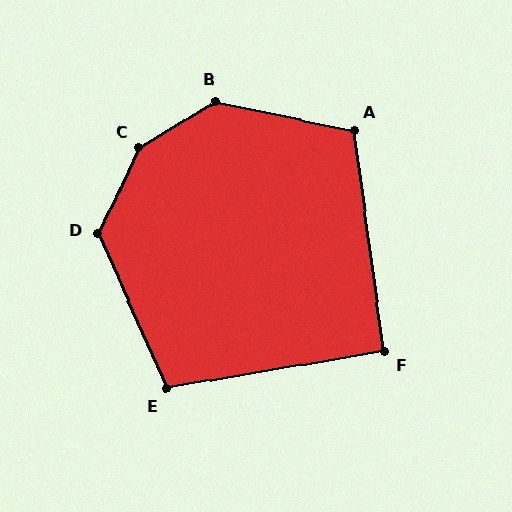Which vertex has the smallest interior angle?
F, at approximately 92 degrees.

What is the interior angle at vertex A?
Approximately 109 degrees (obtuse).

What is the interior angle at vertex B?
Approximately 137 degrees (obtuse).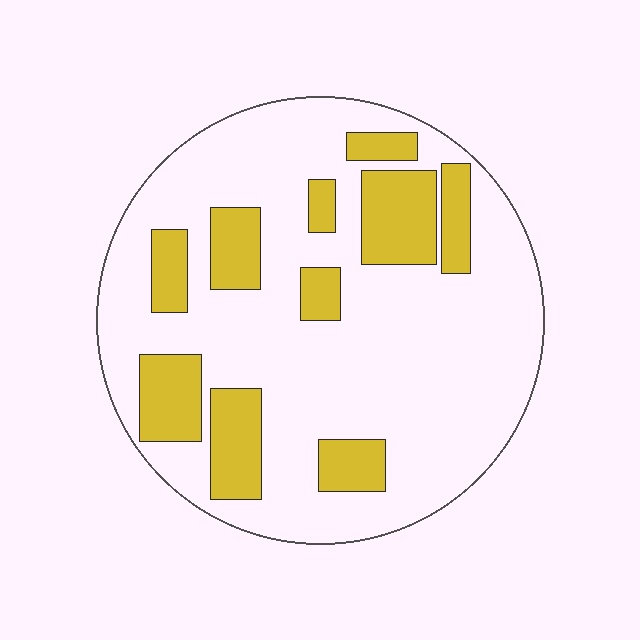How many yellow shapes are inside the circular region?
10.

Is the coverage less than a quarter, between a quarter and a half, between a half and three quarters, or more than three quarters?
Less than a quarter.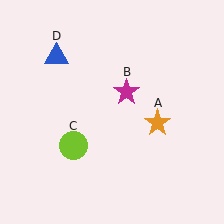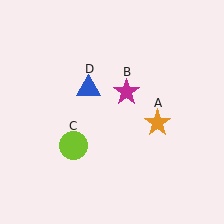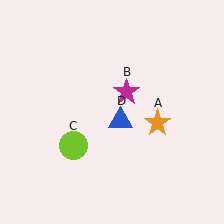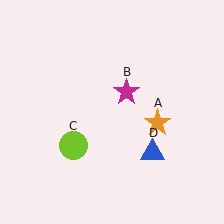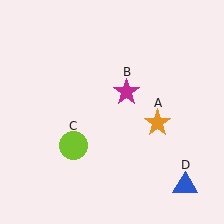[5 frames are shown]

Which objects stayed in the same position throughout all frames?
Orange star (object A) and magenta star (object B) and lime circle (object C) remained stationary.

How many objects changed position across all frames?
1 object changed position: blue triangle (object D).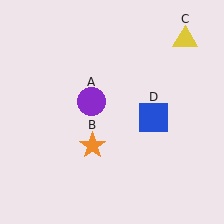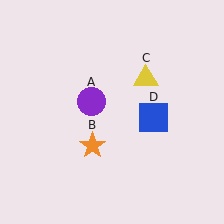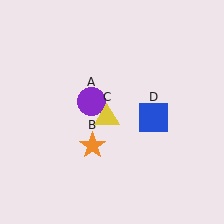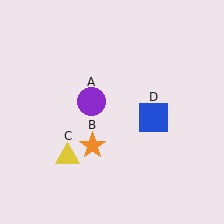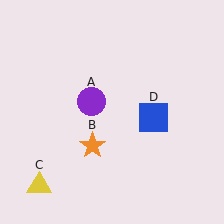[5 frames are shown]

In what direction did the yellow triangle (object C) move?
The yellow triangle (object C) moved down and to the left.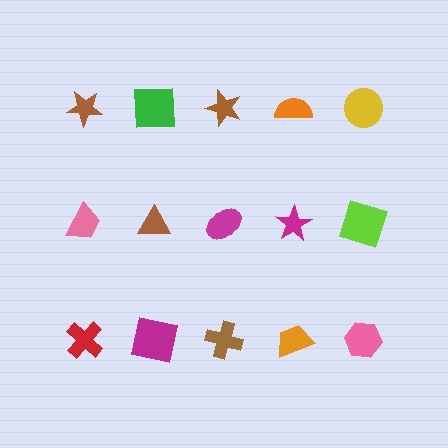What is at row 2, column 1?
A pink trapezoid.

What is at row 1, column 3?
A brown star.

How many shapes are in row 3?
5 shapes.